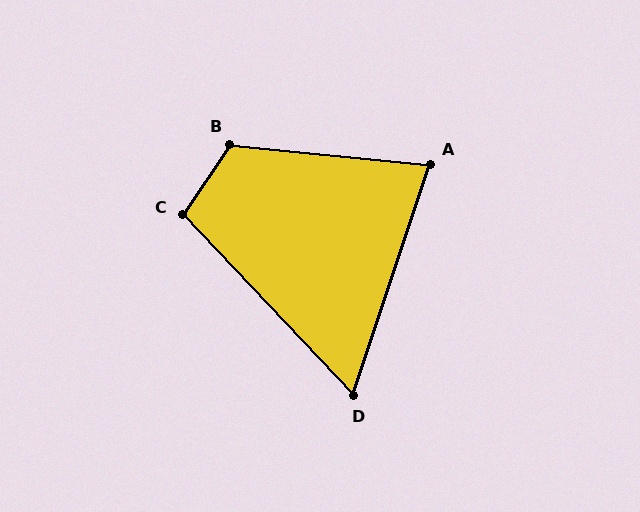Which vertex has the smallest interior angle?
D, at approximately 62 degrees.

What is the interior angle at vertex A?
Approximately 77 degrees (acute).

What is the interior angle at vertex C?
Approximately 103 degrees (obtuse).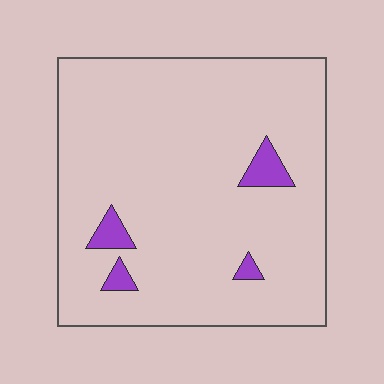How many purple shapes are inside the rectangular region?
4.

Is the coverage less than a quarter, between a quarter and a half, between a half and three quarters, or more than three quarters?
Less than a quarter.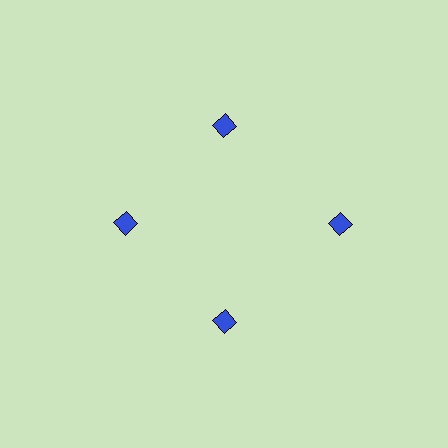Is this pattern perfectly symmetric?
No. The 4 blue diamonds are arranged in a ring, but one element near the 3 o'clock position is pushed outward from the center, breaking the 4-fold rotational symmetry.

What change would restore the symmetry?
The symmetry would be restored by moving it inward, back onto the ring so that all 4 diamonds sit at equal angles and equal distance from the center.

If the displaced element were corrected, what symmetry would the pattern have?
It would have 4-fold rotational symmetry — the pattern would map onto itself every 90 degrees.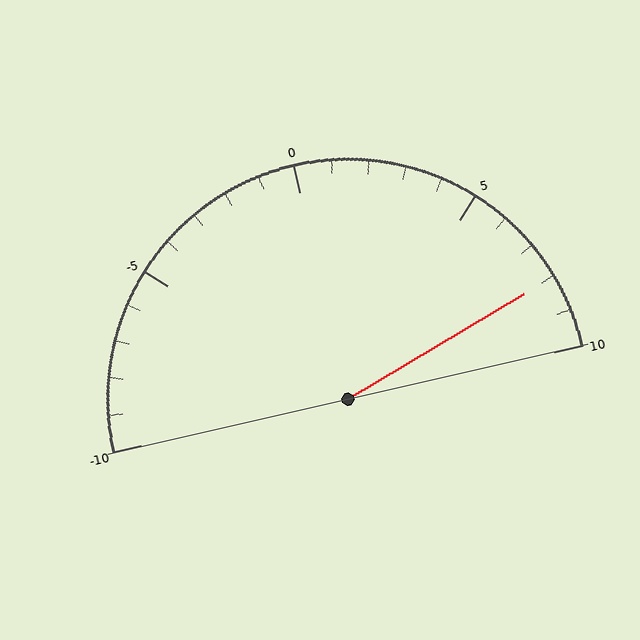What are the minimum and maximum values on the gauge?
The gauge ranges from -10 to 10.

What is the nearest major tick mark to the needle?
The nearest major tick mark is 10.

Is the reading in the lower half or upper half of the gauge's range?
The reading is in the upper half of the range (-10 to 10).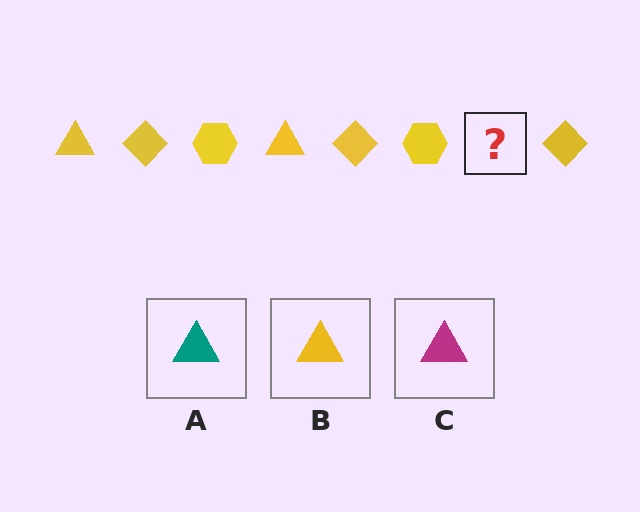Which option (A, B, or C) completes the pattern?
B.